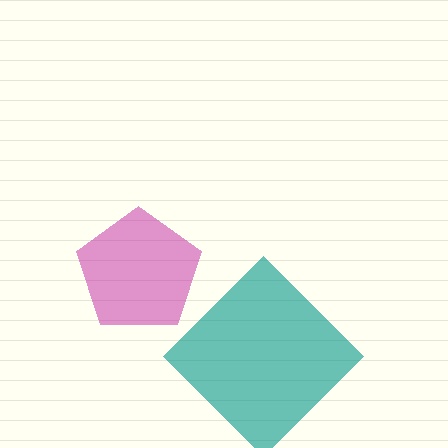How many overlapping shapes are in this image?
There are 2 overlapping shapes in the image.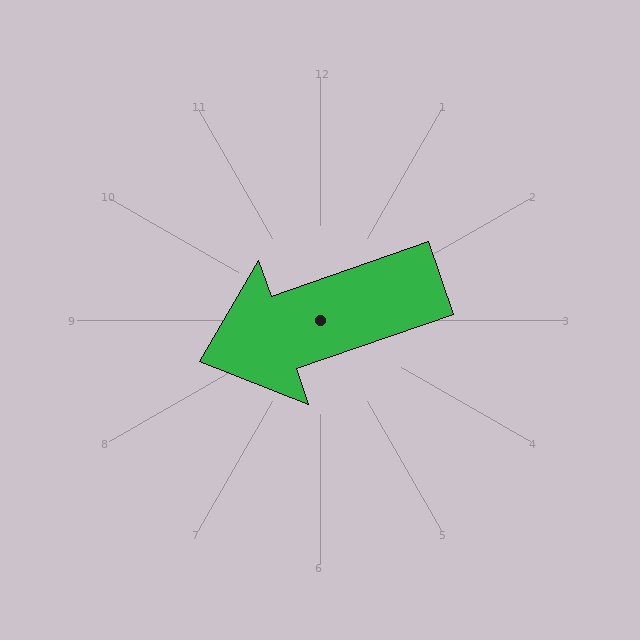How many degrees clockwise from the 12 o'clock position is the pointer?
Approximately 251 degrees.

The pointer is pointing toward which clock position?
Roughly 8 o'clock.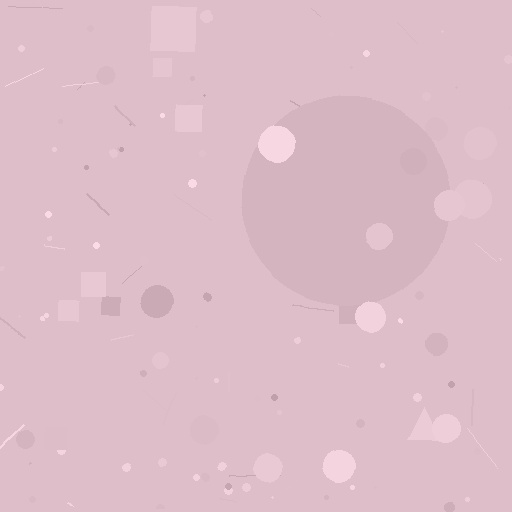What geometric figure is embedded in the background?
A circle is embedded in the background.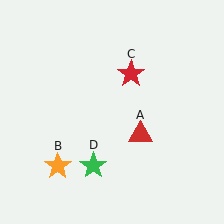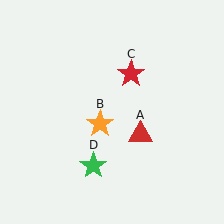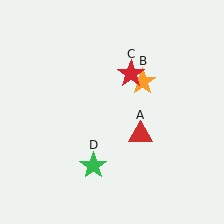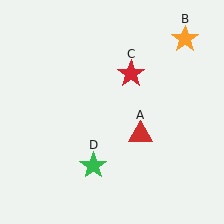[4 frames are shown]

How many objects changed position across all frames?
1 object changed position: orange star (object B).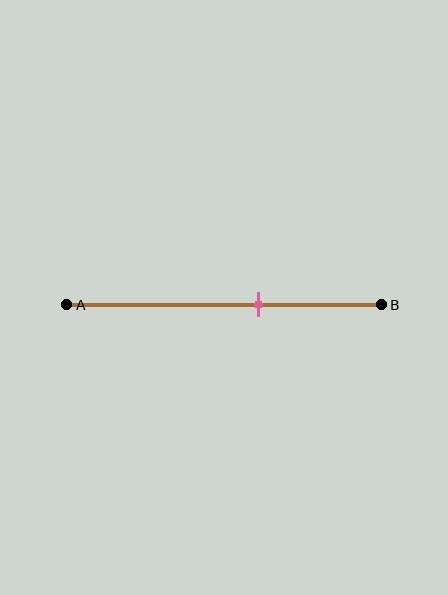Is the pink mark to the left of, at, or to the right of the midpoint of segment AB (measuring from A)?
The pink mark is to the right of the midpoint of segment AB.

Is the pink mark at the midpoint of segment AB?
No, the mark is at about 60% from A, not at the 50% midpoint.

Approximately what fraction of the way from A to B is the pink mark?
The pink mark is approximately 60% of the way from A to B.